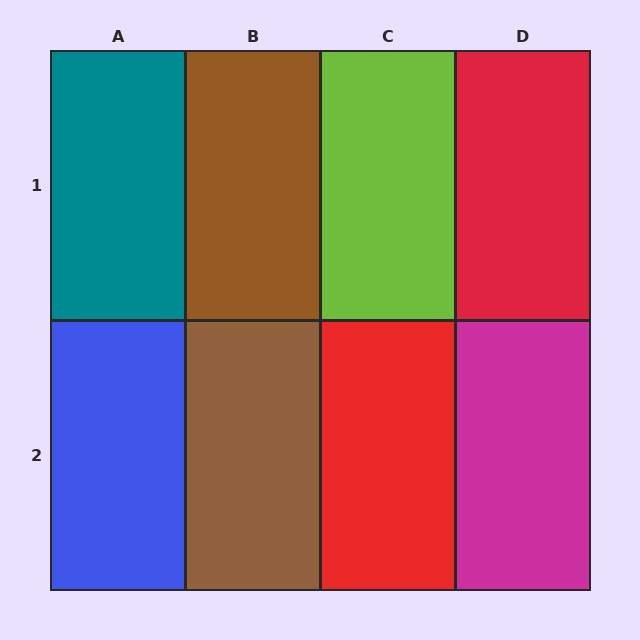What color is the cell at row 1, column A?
Teal.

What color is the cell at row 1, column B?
Brown.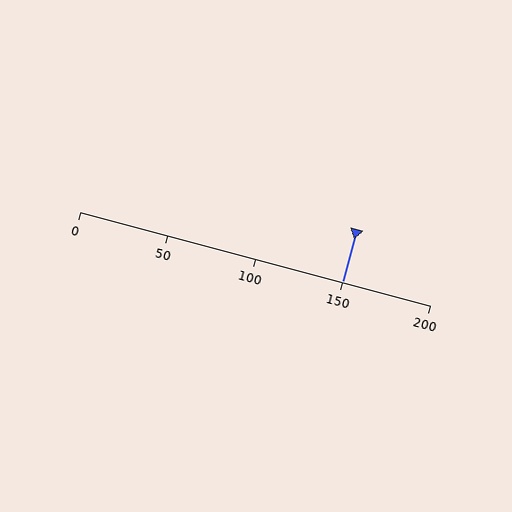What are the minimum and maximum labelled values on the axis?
The axis runs from 0 to 200.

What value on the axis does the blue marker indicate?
The marker indicates approximately 150.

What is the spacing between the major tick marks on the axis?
The major ticks are spaced 50 apart.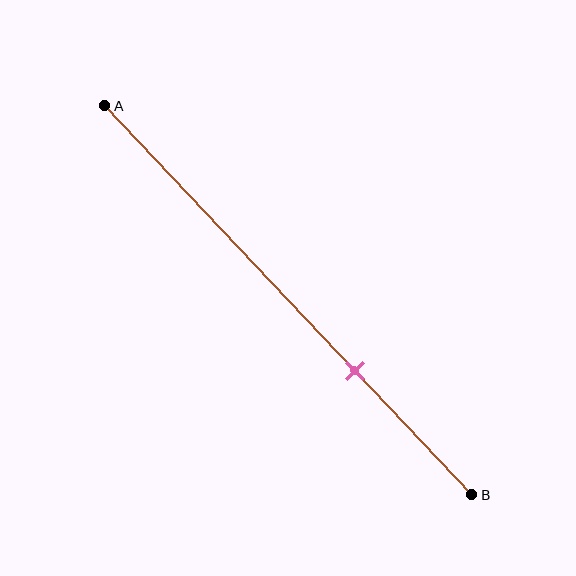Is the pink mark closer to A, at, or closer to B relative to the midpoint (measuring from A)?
The pink mark is closer to point B than the midpoint of segment AB.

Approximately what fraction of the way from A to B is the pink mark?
The pink mark is approximately 70% of the way from A to B.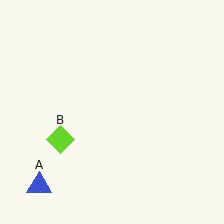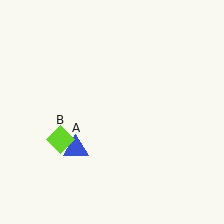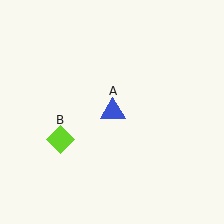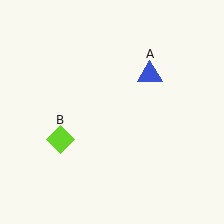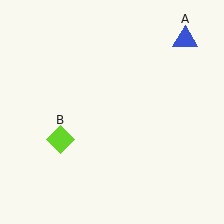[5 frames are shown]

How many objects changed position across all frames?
1 object changed position: blue triangle (object A).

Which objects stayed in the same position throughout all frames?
Lime diamond (object B) remained stationary.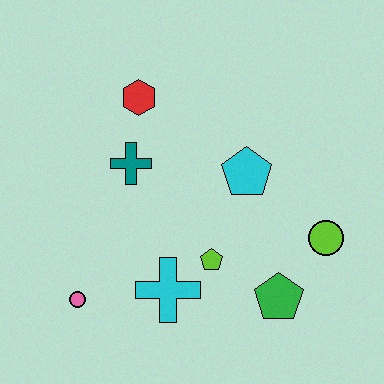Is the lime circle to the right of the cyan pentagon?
Yes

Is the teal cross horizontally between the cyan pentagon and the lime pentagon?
No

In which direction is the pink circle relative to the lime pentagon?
The pink circle is to the left of the lime pentagon.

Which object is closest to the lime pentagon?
The cyan cross is closest to the lime pentagon.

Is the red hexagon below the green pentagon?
No